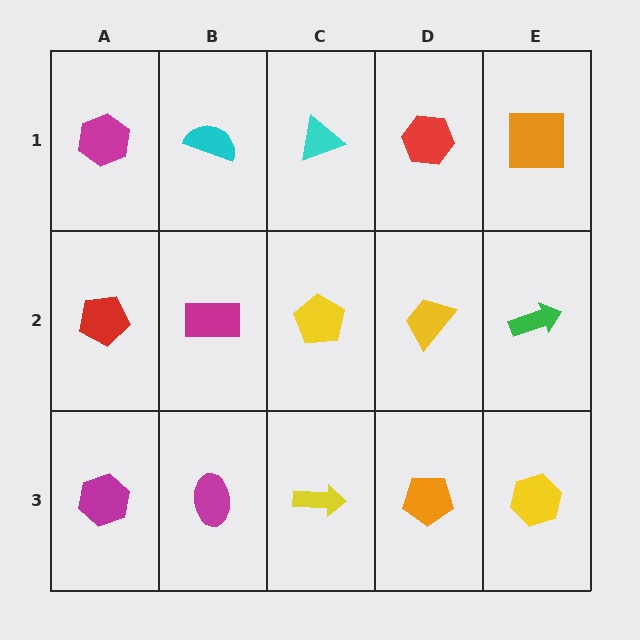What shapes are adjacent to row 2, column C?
A cyan triangle (row 1, column C), a yellow arrow (row 3, column C), a magenta rectangle (row 2, column B), a yellow trapezoid (row 2, column D).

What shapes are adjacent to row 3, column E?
A green arrow (row 2, column E), an orange pentagon (row 3, column D).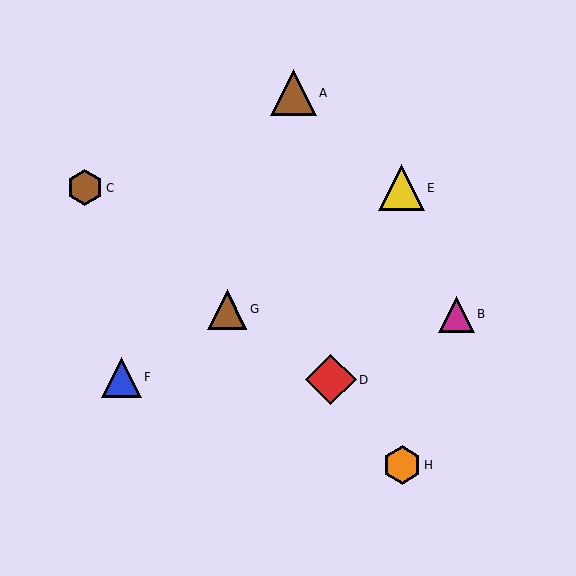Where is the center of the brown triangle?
The center of the brown triangle is at (227, 309).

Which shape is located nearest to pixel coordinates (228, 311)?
The brown triangle (labeled G) at (227, 309) is nearest to that location.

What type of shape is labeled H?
Shape H is an orange hexagon.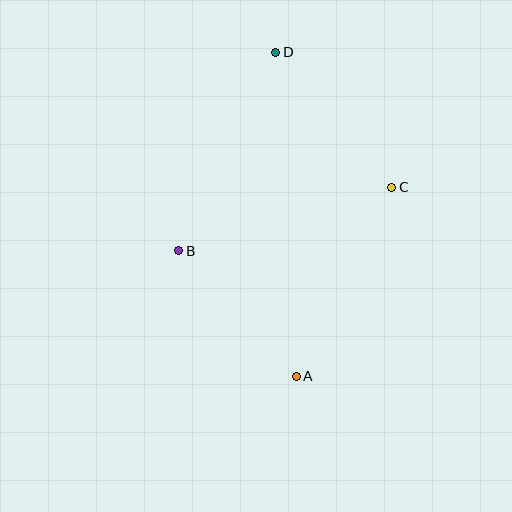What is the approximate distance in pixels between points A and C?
The distance between A and C is approximately 212 pixels.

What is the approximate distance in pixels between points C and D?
The distance between C and D is approximately 178 pixels.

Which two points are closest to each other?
Points A and B are closest to each other.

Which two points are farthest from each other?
Points A and D are farthest from each other.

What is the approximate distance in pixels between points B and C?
The distance between B and C is approximately 222 pixels.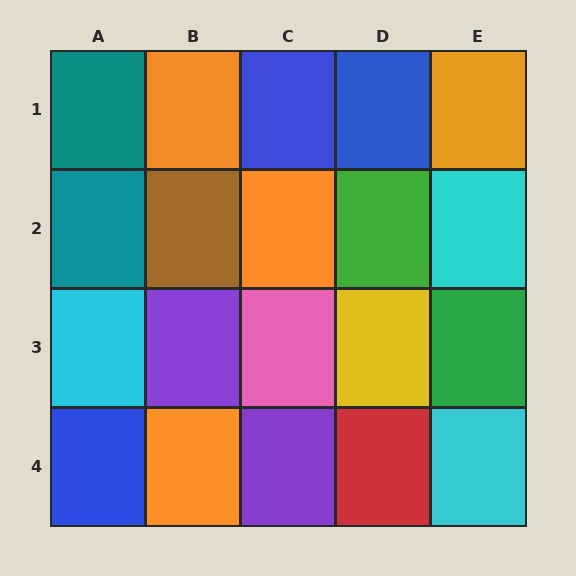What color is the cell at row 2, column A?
Teal.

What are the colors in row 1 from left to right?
Teal, orange, blue, blue, orange.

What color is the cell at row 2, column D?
Green.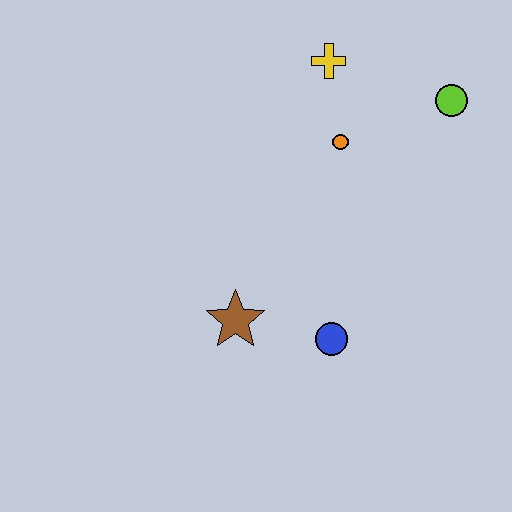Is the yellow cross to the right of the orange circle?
No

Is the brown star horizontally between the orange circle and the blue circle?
No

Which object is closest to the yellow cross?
The orange circle is closest to the yellow cross.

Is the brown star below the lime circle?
Yes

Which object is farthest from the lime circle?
The brown star is farthest from the lime circle.